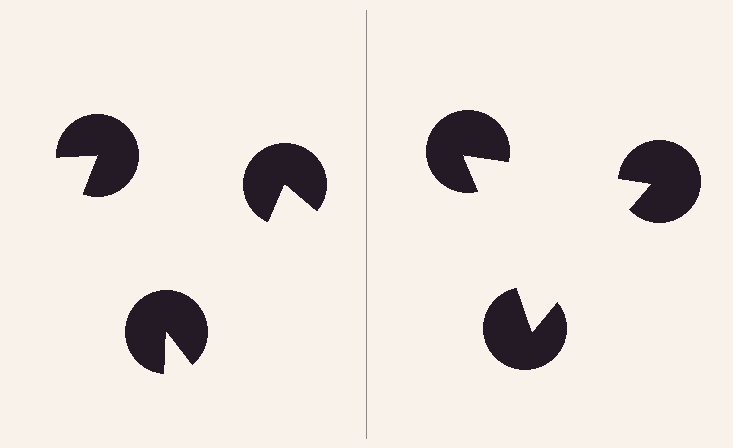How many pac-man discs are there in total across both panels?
6 — 3 on each side.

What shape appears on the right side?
An illusory triangle.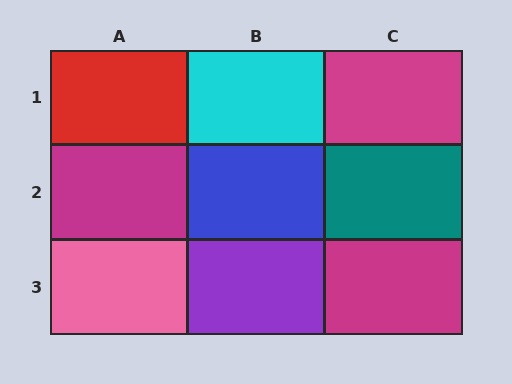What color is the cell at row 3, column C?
Magenta.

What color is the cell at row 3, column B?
Purple.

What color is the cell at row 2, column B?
Blue.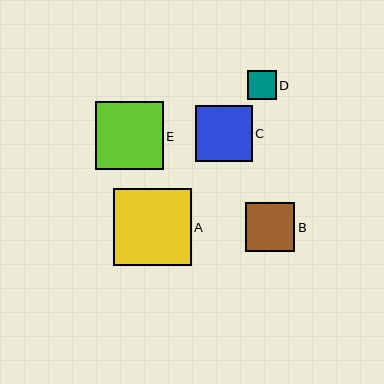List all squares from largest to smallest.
From largest to smallest: A, E, C, B, D.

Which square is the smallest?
Square D is the smallest with a size of approximately 29 pixels.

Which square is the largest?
Square A is the largest with a size of approximately 77 pixels.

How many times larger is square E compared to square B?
Square E is approximately 1.4 times the size of square B.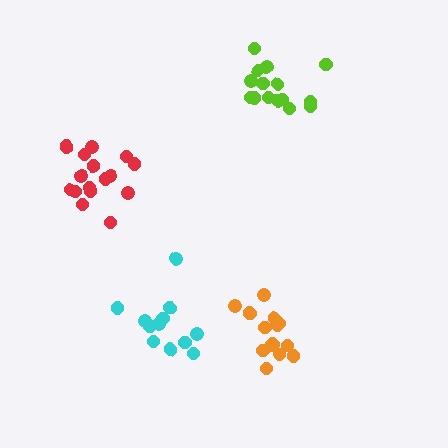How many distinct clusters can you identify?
There are 4 distinct clusters.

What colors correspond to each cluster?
The clusters are colored: lime, cyan, orange, red.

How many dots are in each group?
Group 1: 15 dots, Group 2: 12 dots, Group 3: 15 dots, Group 4: 17 dots (59 total).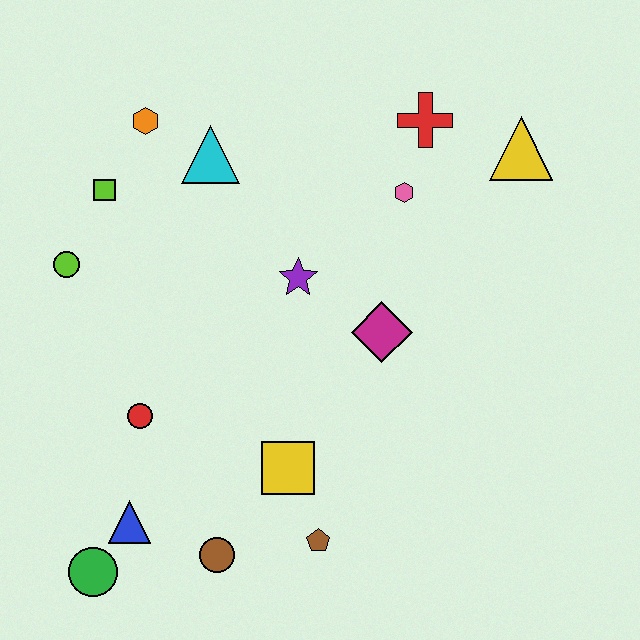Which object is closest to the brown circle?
The blue triangle is closest to the brown circle.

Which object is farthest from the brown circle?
The yellow triangle is farthest from the brown circle.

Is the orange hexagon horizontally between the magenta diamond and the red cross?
No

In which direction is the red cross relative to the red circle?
The red cross is above the red circle.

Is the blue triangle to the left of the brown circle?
Yes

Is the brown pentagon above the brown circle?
Yes